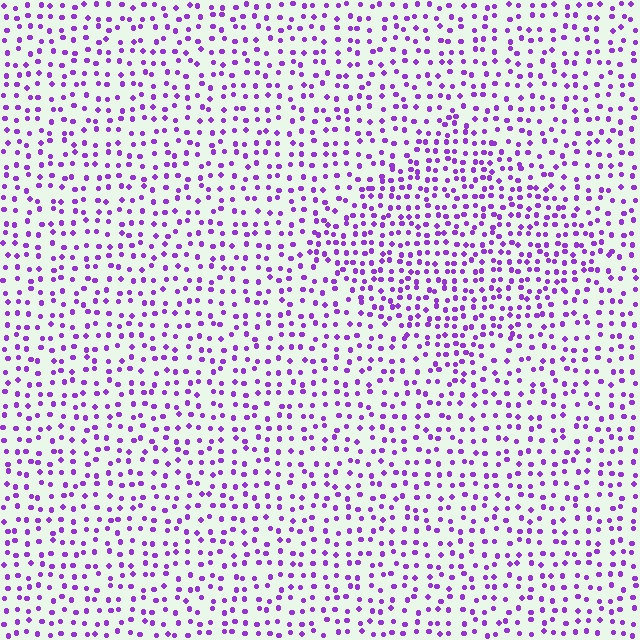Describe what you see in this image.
The image contains small purple elements arranged at two different densities. A diamond-shaped region is visible where the elements are more densely packed than the surrounding area.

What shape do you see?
I see a diamond.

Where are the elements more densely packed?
The elements are more densely packed inside the diamond boundary.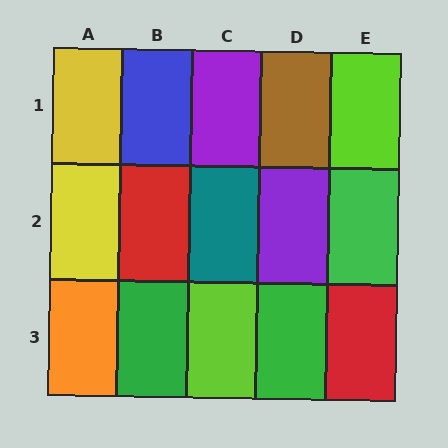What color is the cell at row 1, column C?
Purple.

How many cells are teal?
1 cell is teal.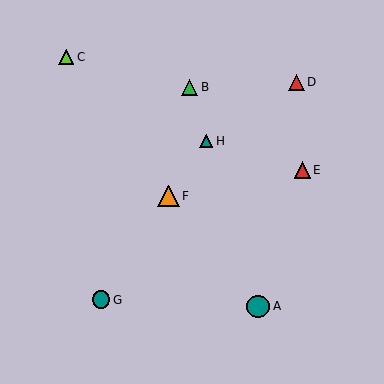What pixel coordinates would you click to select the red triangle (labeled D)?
Click at (296, 82) to select the red triangle D.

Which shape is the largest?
The teal circle (labeled A) is the largest.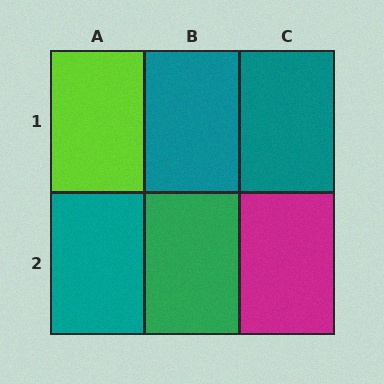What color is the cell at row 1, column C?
Teal.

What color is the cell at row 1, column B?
Teal.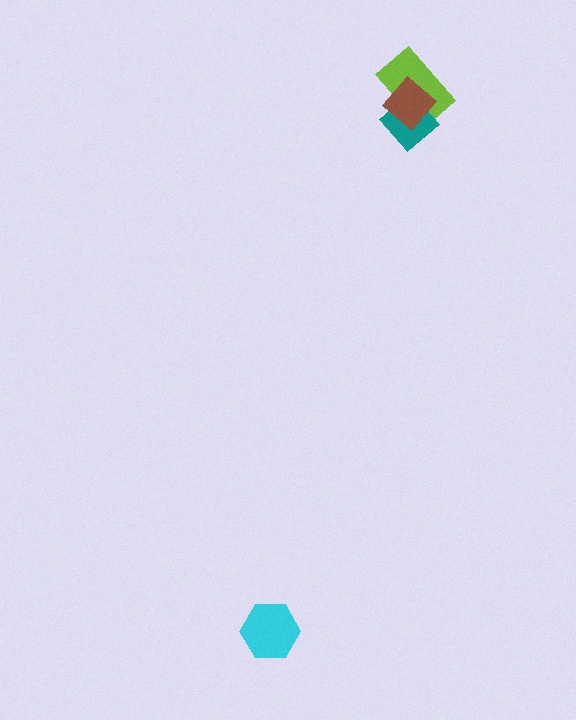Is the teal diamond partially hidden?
Yes, it is partially covered by another shape.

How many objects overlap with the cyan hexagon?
0 objects overlap with the cyan hexagon.